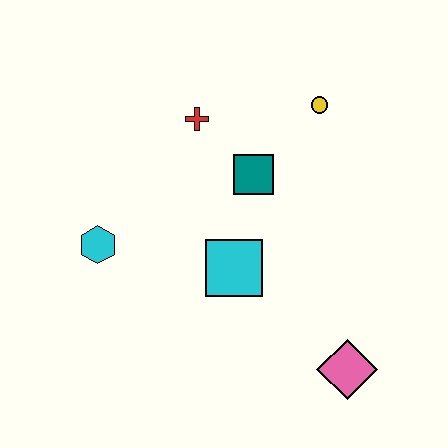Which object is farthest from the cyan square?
The yellow circle is farthest from the cyan square.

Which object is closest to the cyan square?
The teal square is closest to the cyan square.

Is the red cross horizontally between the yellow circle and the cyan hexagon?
Yes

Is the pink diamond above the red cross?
No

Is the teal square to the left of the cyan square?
No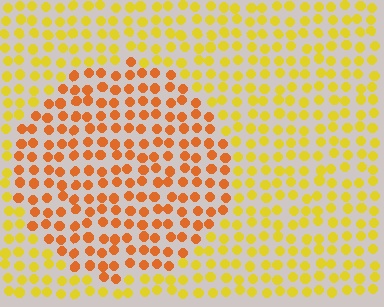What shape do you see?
I see a circle.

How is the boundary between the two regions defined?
The boundary is defined purely by a slight shift in hue (about 33 degrees). Spacing, size, and orientation are identical on both sides.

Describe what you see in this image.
The image is filled with small yellow elements in a uniform arrangement. A circle-shaped region is visible where the elements are tinted to a slightly different hue, forming a subtle color boundary.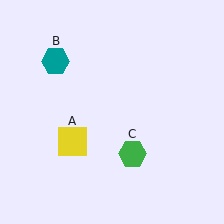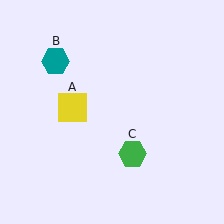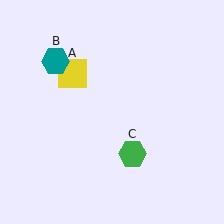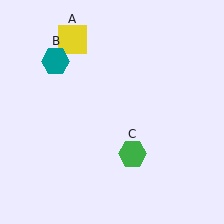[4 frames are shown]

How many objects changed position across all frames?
1 object changed position: yellow square (object A).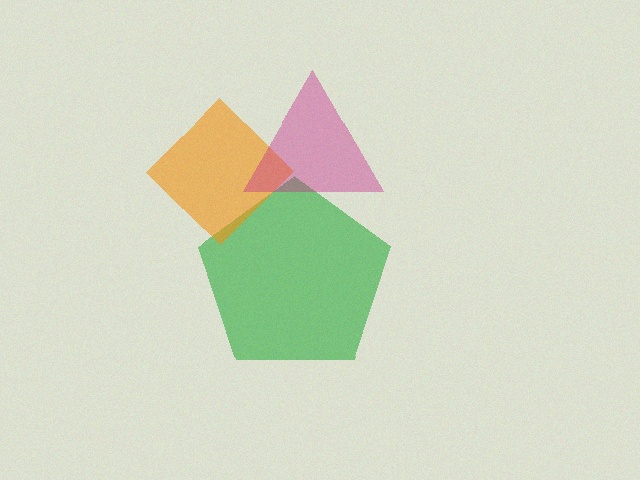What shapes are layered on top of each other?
The layered shapes are: a green pentagon, an orange diamond, a magenta triangle.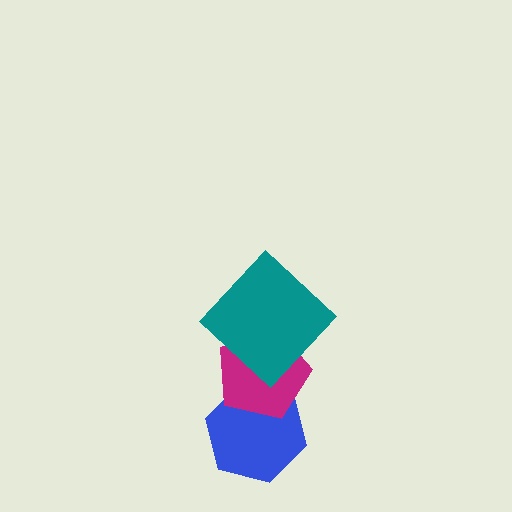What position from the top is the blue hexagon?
The blue hexagon is 3rd from the top.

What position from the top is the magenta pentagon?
The magenta pentagon is 2nd from the top.